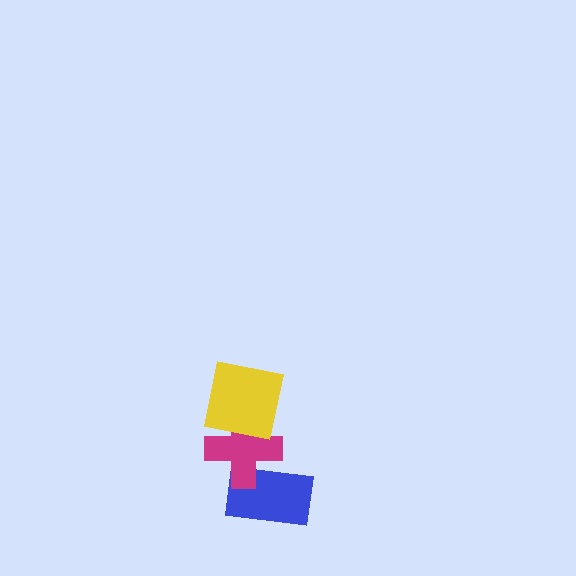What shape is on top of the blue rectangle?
The magenta cross is on top of the blue rectangle.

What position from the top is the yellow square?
The yellow square is 1st from the top.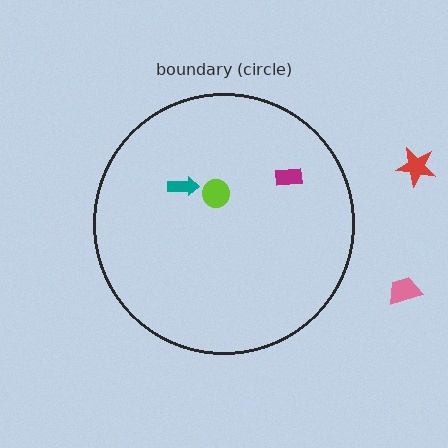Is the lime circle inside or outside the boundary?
Inside.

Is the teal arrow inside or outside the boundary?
Inside.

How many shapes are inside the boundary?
3 inside, 2 outside.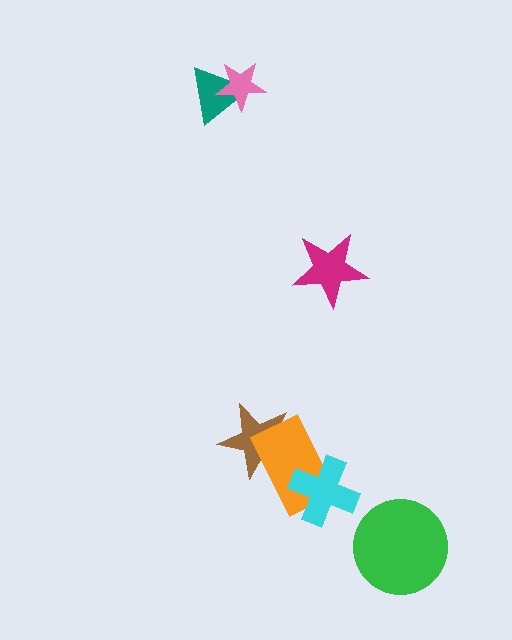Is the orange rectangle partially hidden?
Yes, it is partially covered by another shape.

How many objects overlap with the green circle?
0 objects overlap with the green circle.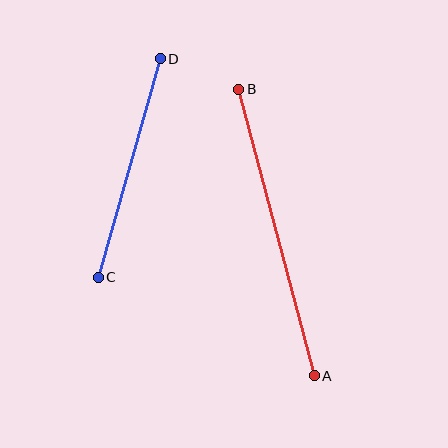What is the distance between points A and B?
The distance is approximately 296 pixels.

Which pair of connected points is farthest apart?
Points A and B are farthest apart.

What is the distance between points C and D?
The distance is approximately 227 pixels.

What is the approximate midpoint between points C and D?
The midpoint is at approximately (129, 168) pixels.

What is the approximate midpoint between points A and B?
The midpoint is at approximately (277, 232) pixels.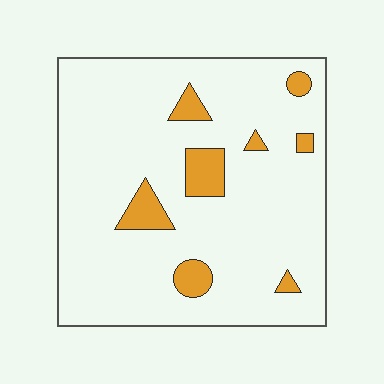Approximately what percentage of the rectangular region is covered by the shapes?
Approximately 10%.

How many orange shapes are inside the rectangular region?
8.